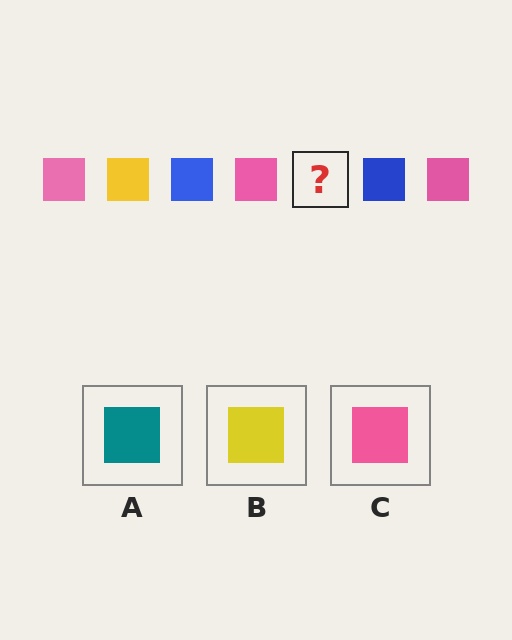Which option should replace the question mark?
Option B.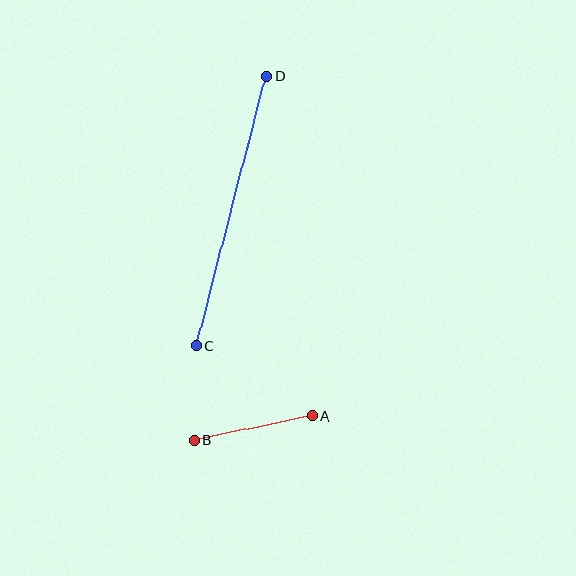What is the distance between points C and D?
The distance is approximately 279 pixels.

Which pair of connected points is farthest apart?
Points C and D are farthest apart.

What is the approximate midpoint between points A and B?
The midpoint is at approximately (254, 428) pixels.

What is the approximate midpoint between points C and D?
The midpoint is at approximately (231, 211) pixels.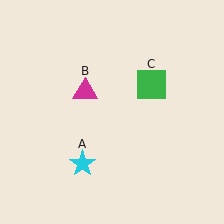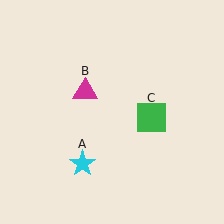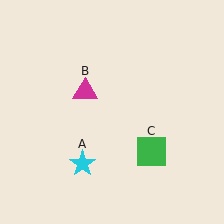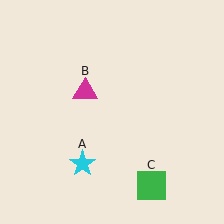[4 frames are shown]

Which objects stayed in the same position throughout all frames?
Cyan star (object A) and magenta triangle (object B) remained stationary.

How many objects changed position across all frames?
1 object changed position: green square (object C).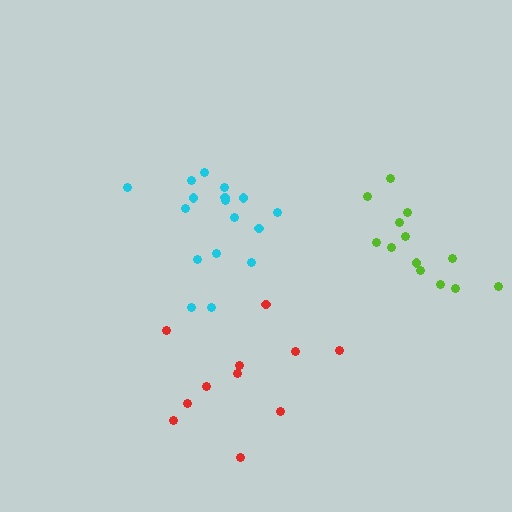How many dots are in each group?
Group 1: 11 dots, Group 2: 17 dots, Group 3: 13 dots (41 total).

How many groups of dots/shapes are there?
There are 3 groups.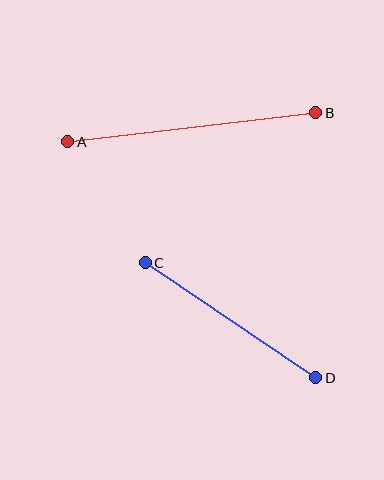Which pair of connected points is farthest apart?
Points A and B are farthest apart.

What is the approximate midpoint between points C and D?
The midpoint is at approximately (231, 320) pixels.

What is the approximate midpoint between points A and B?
The midpoint is at approximately (192, 127) pixels.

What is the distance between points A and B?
The distance is approximately 250 pixels.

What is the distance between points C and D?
The distance is approximately 206 pixels.